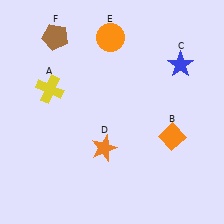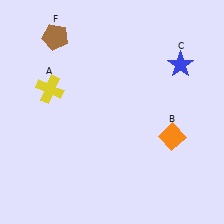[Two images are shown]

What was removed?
The orange star (D), the orange circle (E) were removed in Image 2.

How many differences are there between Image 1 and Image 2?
There are 2 differences between the two images.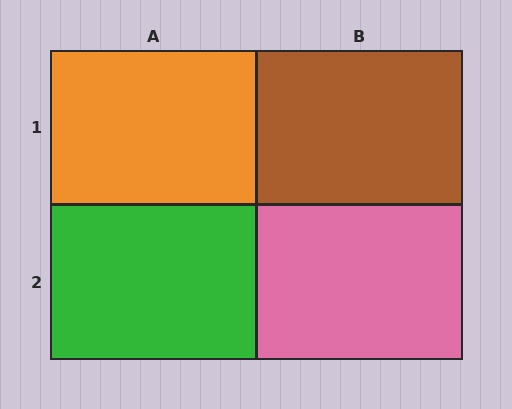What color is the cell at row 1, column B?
Brown.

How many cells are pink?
1 cell is pink.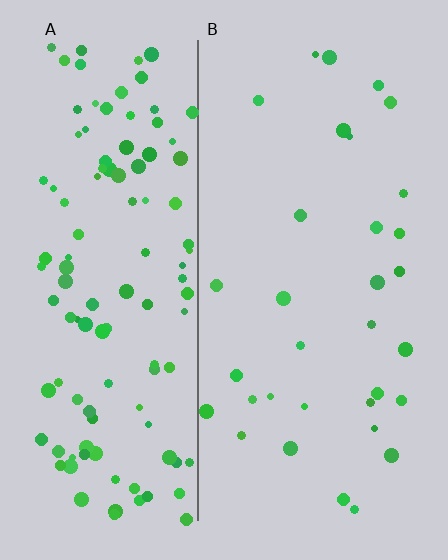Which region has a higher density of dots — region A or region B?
A (the left).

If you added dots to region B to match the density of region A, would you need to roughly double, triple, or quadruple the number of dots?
Approximately quadruple.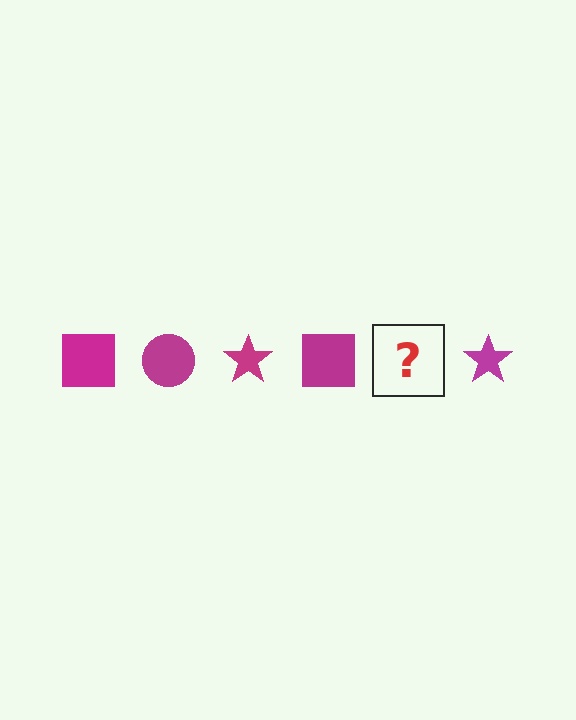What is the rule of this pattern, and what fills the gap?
The rule is that the pattern cycles through square, circle, star shapes in magenta. The gap should be filled with a magenta circle.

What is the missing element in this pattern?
The missing element is a magenta circle.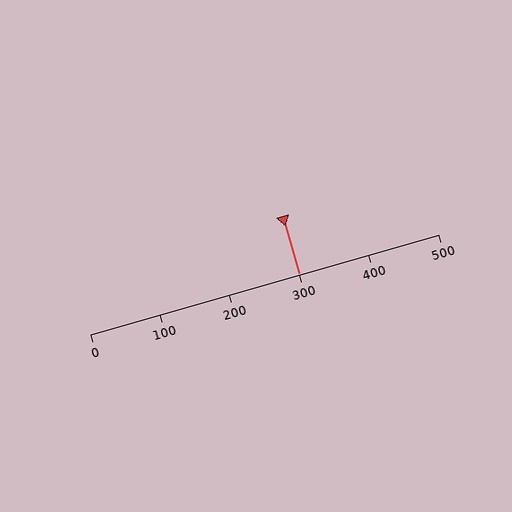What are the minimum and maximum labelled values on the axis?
The axis runs from 0 to 500.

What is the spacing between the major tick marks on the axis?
The major ticks are spaced 100 apart.